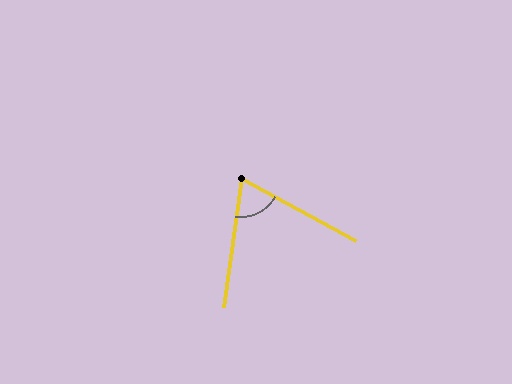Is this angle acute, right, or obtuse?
It is acute.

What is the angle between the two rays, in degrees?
Approximately 69 degrees.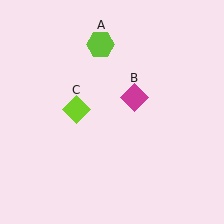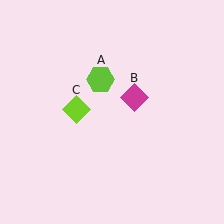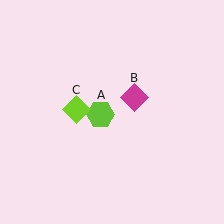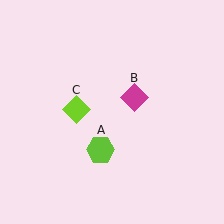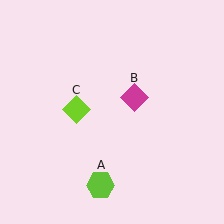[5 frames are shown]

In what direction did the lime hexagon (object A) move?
The lime hexagon (object A) moved down.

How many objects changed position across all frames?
1 object changed position: lime hexagon (object A).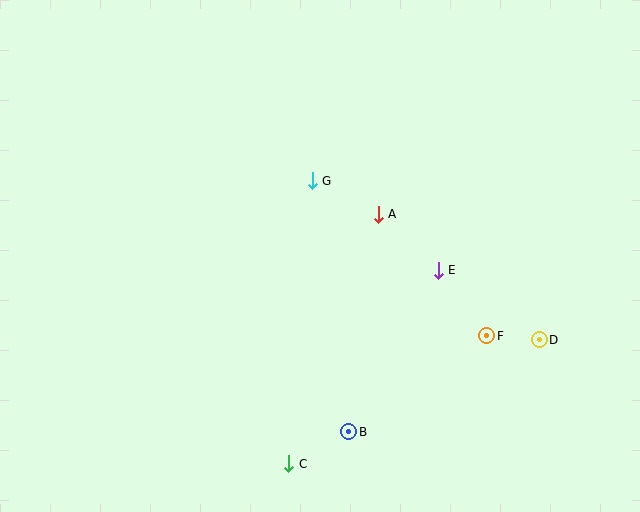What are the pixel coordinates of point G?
Point G is at (312, 181).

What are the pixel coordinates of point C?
Point C is at (289, 464).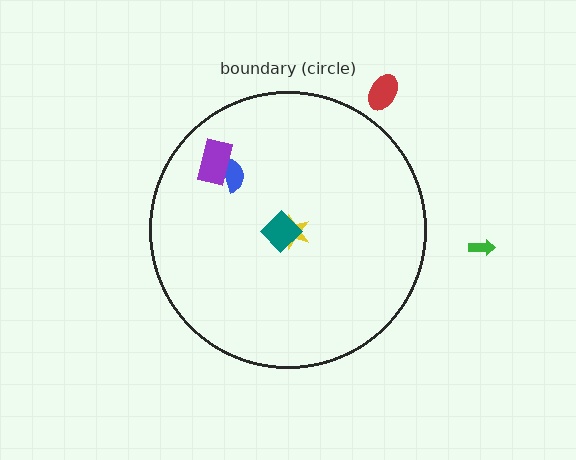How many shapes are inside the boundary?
4 inside, 2 outside.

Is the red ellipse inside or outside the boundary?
Outside.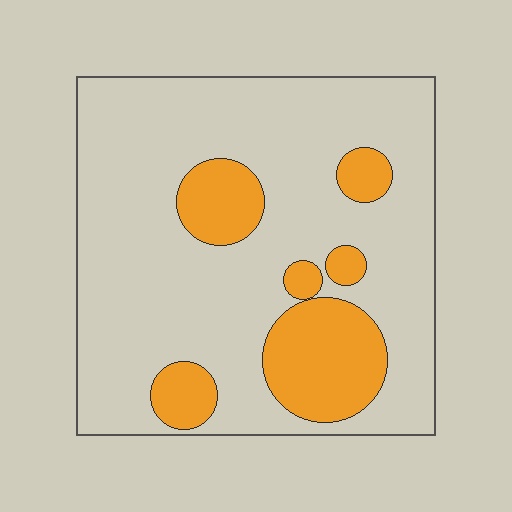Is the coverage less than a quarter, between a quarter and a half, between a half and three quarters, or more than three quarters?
Less than a quarter.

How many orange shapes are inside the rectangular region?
6.